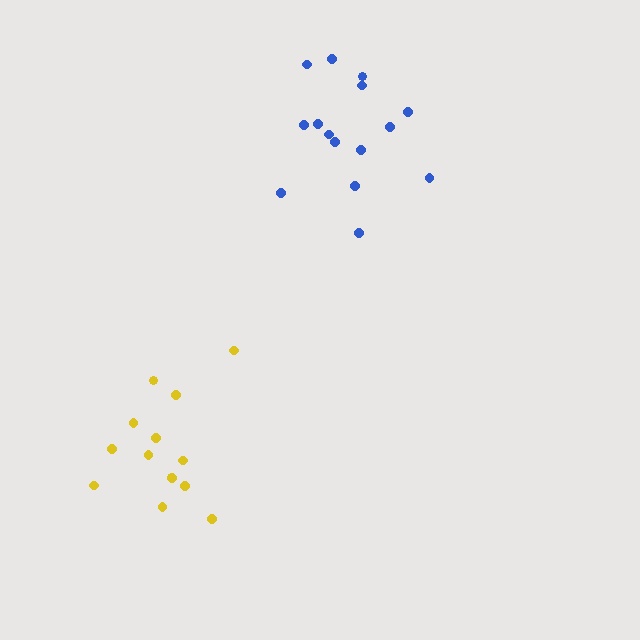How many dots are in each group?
Group 1: 14 dots, Group 2: 15 dots (29 total).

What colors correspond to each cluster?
The clusters are colored: yellow, blue.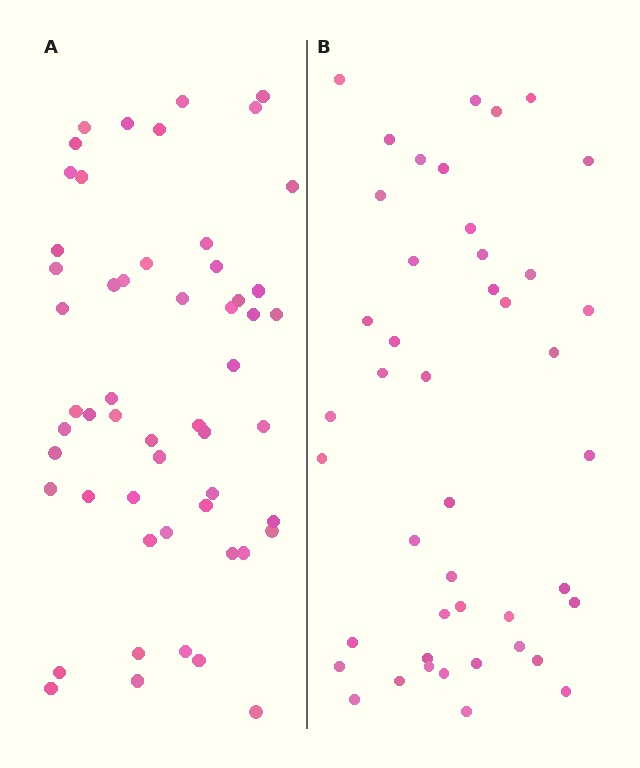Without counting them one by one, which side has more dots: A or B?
Region A (the left region) has more dots.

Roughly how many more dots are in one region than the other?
Region A has roughly 10 or so more dots than region B.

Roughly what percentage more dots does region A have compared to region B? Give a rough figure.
About 25% more.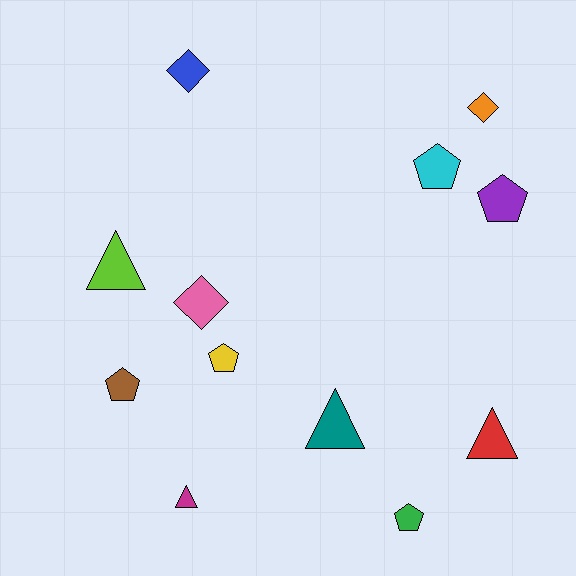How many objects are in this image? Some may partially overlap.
There are 12 objects.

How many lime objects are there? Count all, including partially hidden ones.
There is 1 lime object.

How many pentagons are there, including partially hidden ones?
There are 5 pentagons.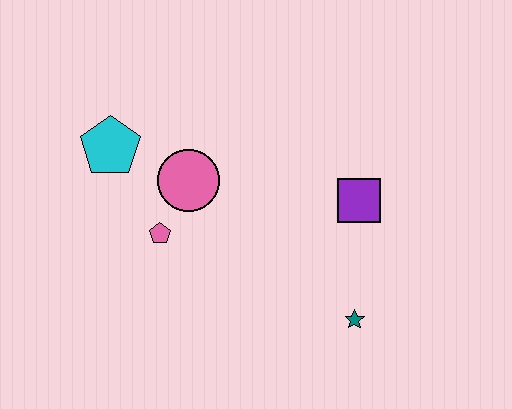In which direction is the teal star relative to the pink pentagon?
The teal star is to the right of the pink pentagon.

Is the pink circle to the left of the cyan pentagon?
No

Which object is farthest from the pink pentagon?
The teal star is farthest from the pink pentagon.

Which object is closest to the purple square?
The teal star is closest to the purple square.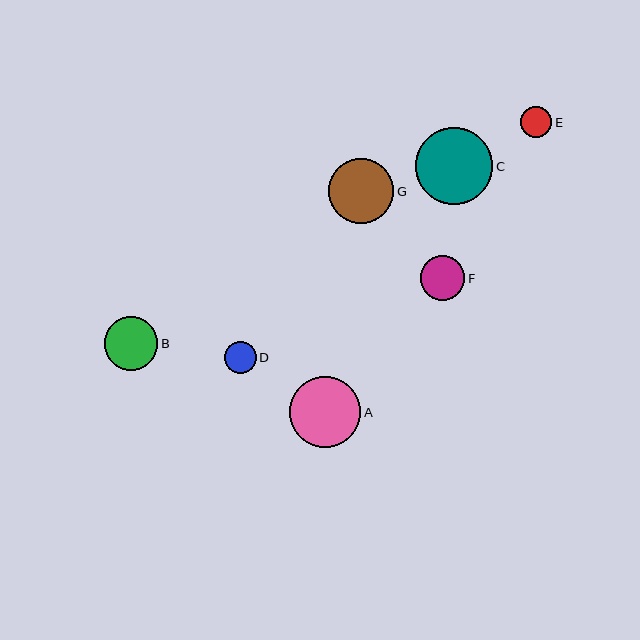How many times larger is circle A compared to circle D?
Circle A is approximately 2.2 times the size of circle D.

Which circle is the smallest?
Circle E is the smallest with a size of approximately 31 pixels.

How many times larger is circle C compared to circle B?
Circle C is approximately 1.4 times the size of circle B.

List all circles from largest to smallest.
From largest to smallest: C, A, G, B, F, D, E.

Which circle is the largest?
Circle C is the largest with a size of approximately 77 pixels.